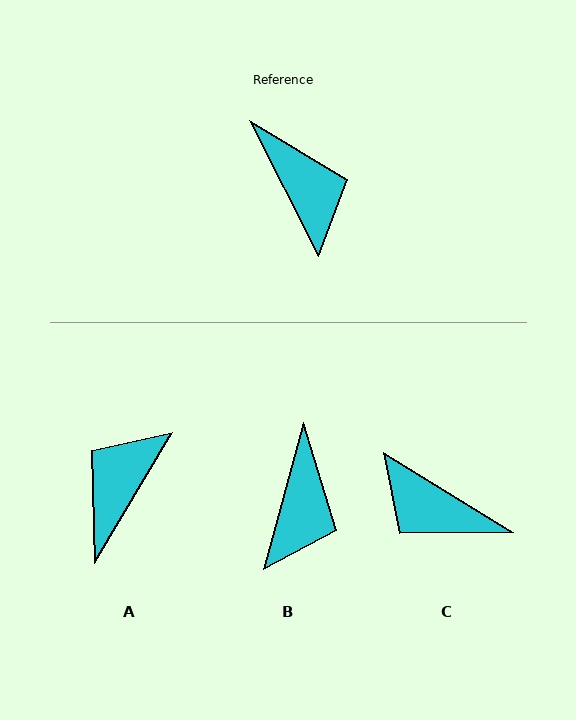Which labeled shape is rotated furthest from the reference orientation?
C, about 149 degrees away.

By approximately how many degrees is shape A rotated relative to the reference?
Approximately 122 degrees counter-clockwise.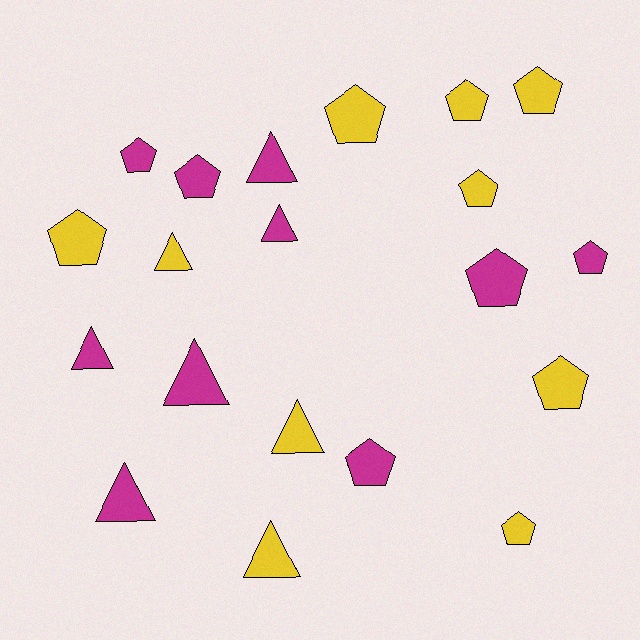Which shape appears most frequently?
Pentagon, with 12 objects.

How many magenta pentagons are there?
There are 5 magenta pentagons.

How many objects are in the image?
There are 20 objects.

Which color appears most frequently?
Yellow, with 10 objects.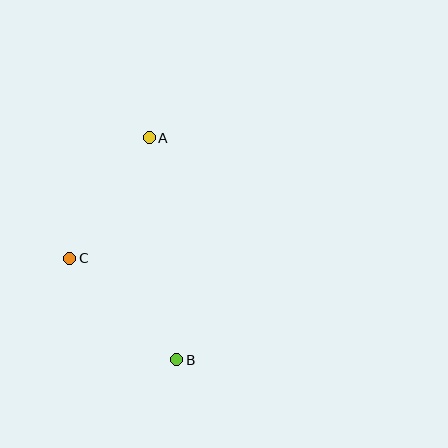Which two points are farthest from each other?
Points A and B are farthest from each other.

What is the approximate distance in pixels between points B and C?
The distance between B and C is approximately 148 pixels.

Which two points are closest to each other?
Points A and C are closest to each other.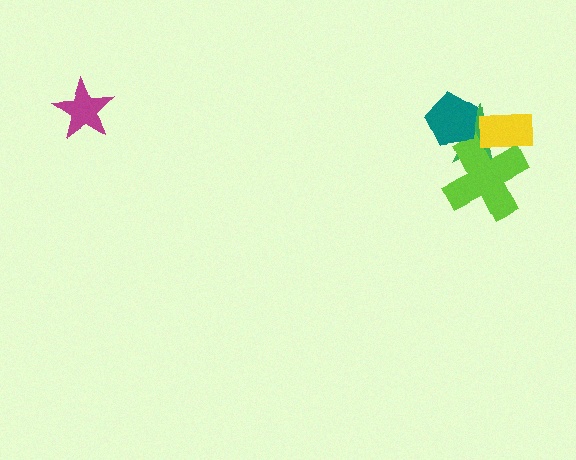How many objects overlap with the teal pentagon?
1 object overlaps with the teal pentagon.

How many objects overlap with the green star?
3 objects overlap with the green star.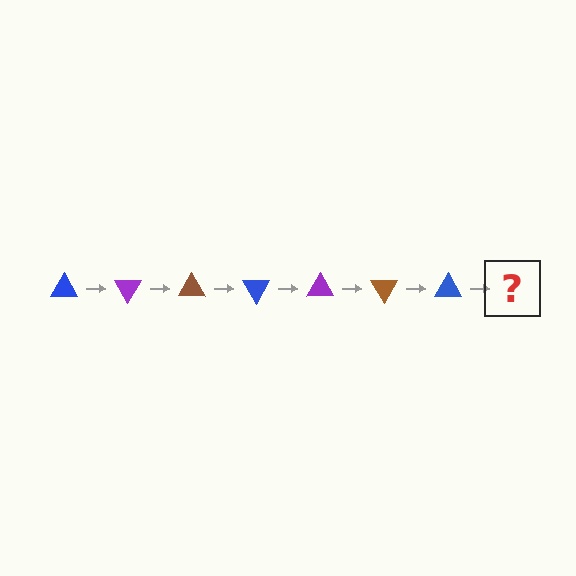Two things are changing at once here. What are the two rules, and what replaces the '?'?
The two rules are that it rotates 60 degrees each step and the color cycles through blue, purple, and brown. The '?' should be a purple triangle, rotated 420 degrees from the start.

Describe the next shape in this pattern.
It should be a purple triangle, rotated 420 degrees from the start.